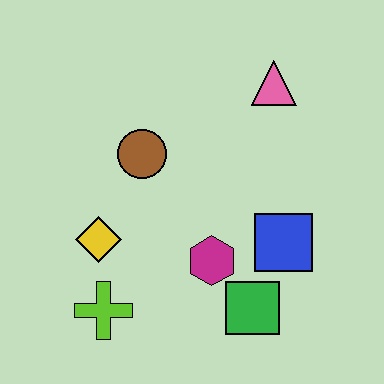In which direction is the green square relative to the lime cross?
The green square is to the right of the lime cross.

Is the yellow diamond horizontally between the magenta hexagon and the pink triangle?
No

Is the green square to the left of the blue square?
Yes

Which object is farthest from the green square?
The pink triangle is farthest from the green square.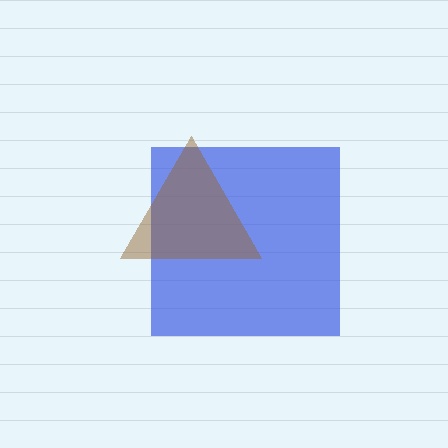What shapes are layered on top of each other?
The layered shapes are: a blue square, a brown triangle.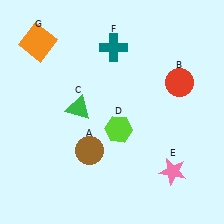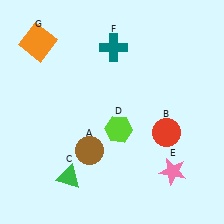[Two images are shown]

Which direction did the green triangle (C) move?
The green triangle (C) moved down.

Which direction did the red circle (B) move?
The red circle (B) moved down.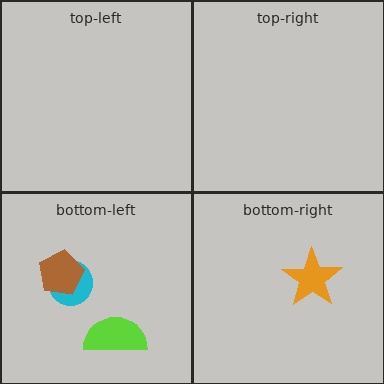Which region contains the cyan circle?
The bottom-left region.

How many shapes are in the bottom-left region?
3.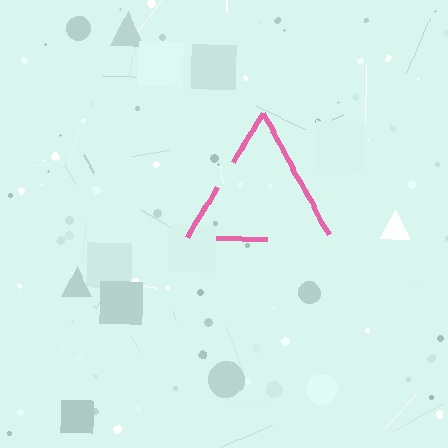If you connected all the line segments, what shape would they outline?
They would outline a triangle.